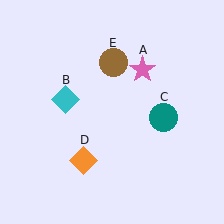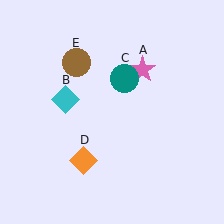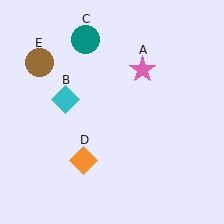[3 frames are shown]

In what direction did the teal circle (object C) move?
The teal circle (object C) moved up and to the left.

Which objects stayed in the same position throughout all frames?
Pink star (object A) and cyan diamond (object B) and orange diamond (object D) remained stationary.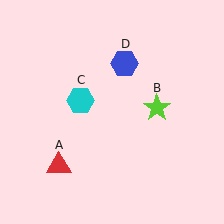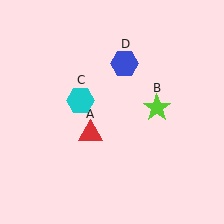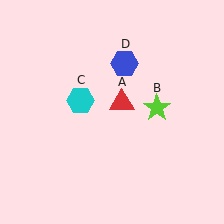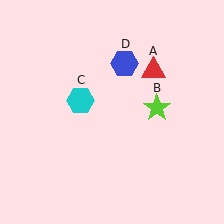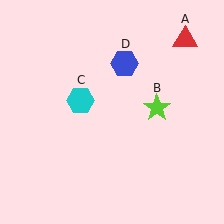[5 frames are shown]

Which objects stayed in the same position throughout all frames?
Lime star (object B) and cyan hexagon (object C) and blue hexagon (object D) remained stationary.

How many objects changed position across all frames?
1 object changed position: red triangle (object A).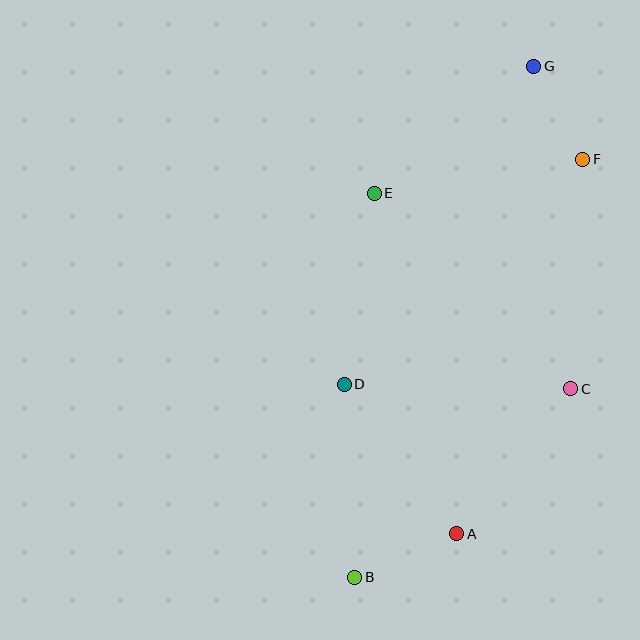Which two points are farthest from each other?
Points B and G are farthest from each other.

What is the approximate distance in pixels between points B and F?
The distance between B and F is approximately 476 pixels.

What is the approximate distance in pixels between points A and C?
The distance between A and C is approximately 184 pixels.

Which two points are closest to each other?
Points F and G are closest to each other.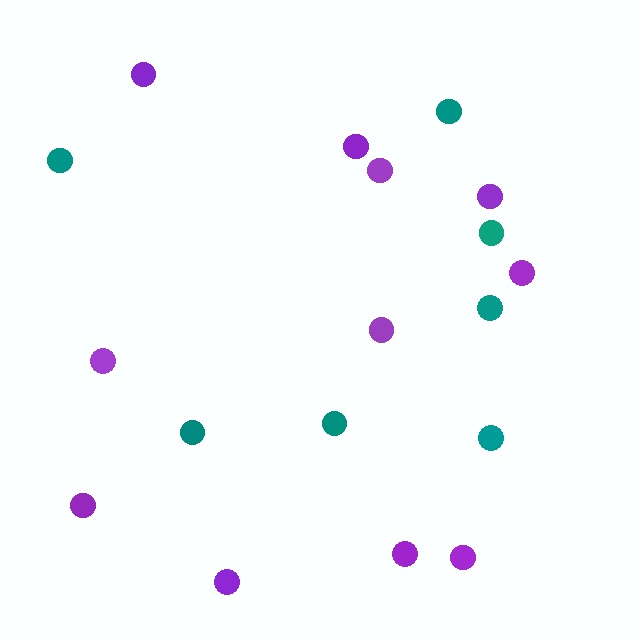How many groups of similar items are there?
There are 2 groups: one group of teal circles (7) and one group of purple circles (11).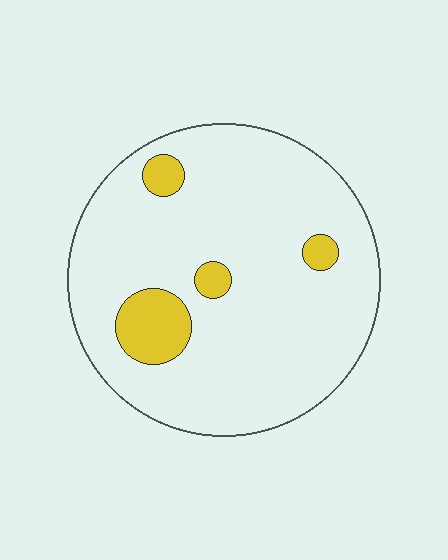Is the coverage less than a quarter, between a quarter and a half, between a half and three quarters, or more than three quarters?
Less than a quarter.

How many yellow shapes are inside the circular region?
4.